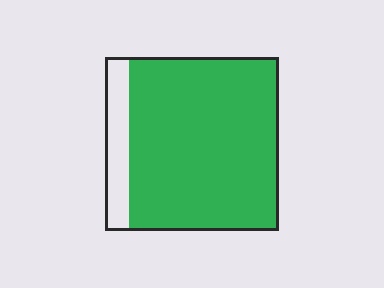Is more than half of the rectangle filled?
Yes.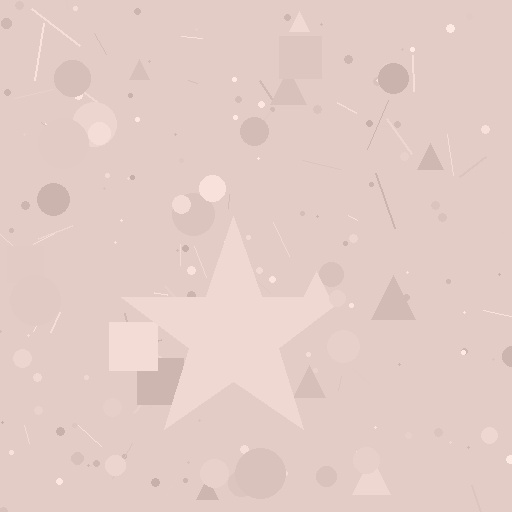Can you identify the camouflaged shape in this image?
The camouflaged shape is a star.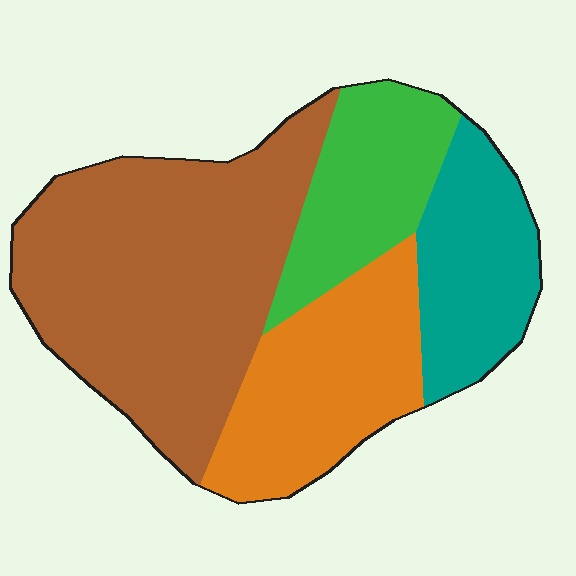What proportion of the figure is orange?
Orange takes up about one fifth (1/5) of the figure.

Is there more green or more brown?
Brown.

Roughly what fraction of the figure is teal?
Teal takes up less than a quarter of the figure.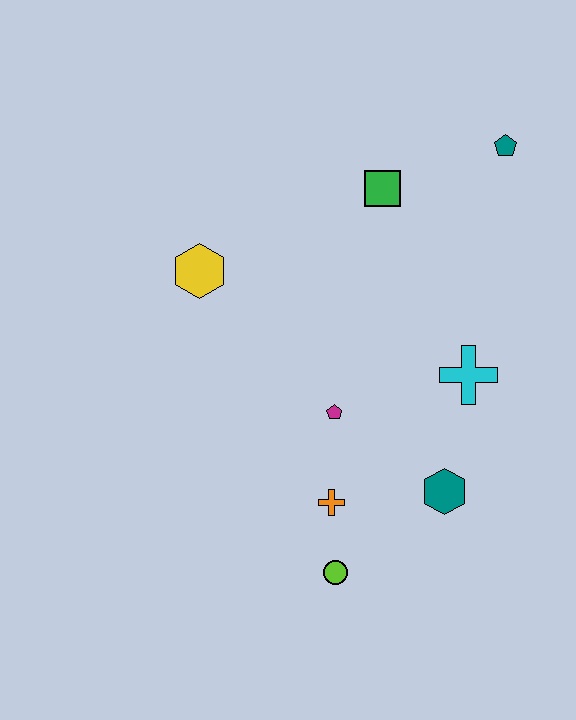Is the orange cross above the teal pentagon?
No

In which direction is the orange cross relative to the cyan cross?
The orange cross is to the left of the cyan cross.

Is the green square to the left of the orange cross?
No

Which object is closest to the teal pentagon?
The green square is closest to the teal pentagon.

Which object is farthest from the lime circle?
The teal pentagon is farthest from the lime circle.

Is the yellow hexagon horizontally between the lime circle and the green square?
No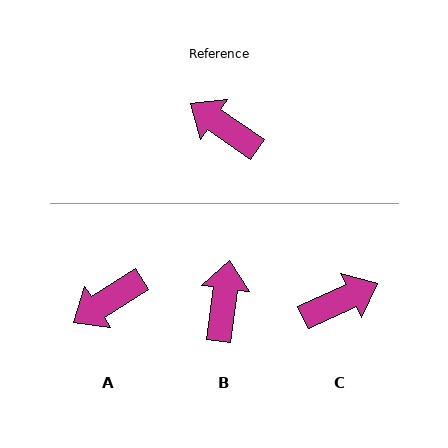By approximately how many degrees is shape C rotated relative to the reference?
Approximately 121 degrees clockwise.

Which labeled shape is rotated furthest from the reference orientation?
C, about 121 degrees away.